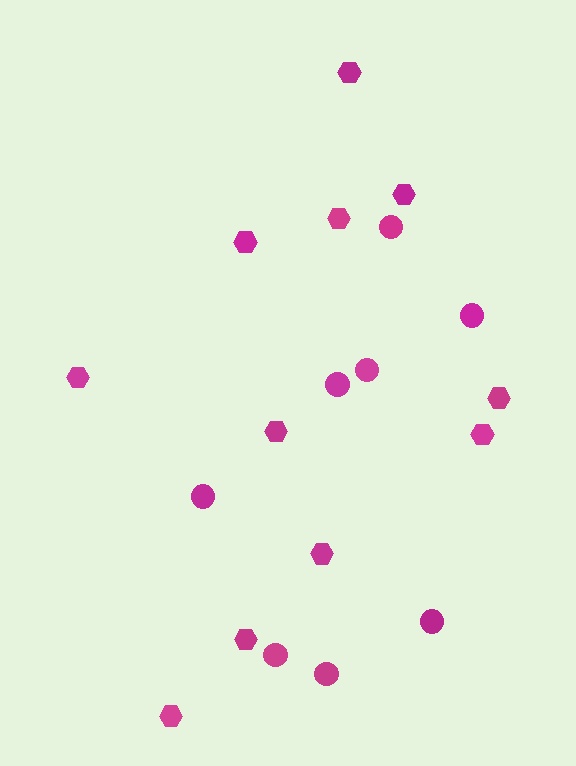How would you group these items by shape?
There are 2 groups: one group of hexagons (11) and one group of circles (8).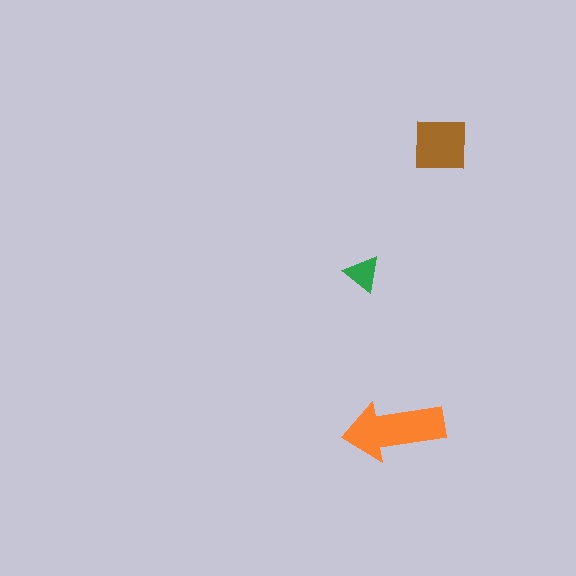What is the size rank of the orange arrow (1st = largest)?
1st.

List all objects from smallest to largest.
The green triangle, the brown square, the orange arrow.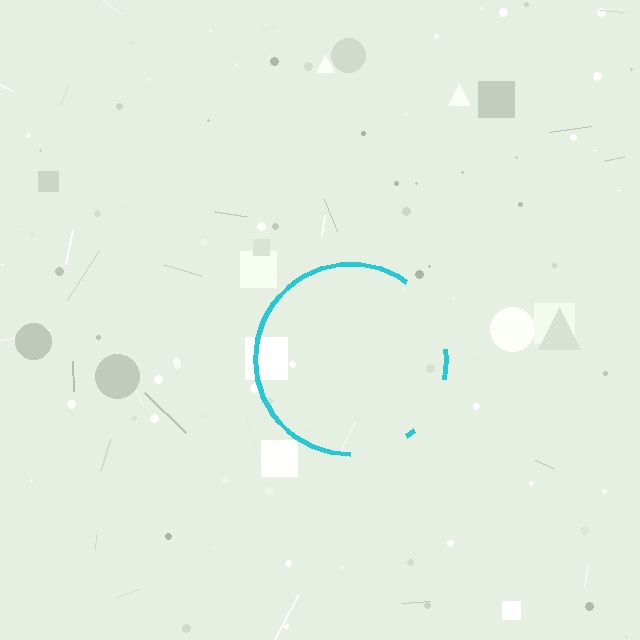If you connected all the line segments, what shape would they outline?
They would outline a circle.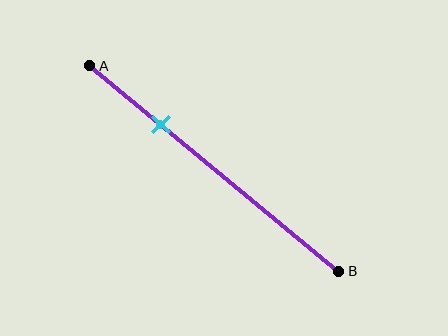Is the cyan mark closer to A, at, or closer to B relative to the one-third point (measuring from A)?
The cyan mark is closer to point A than the one-third point of segment AB.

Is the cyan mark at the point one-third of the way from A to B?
No, the mark is at about 30% from A, not at the 33% one-third point.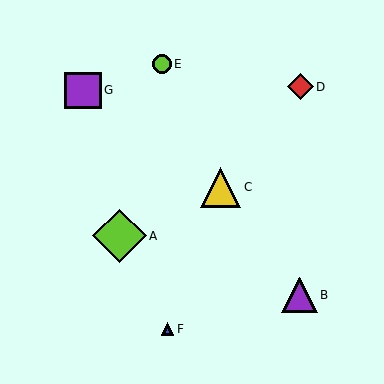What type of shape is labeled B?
Shape B is a purple triangle.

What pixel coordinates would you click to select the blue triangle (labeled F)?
Click at (167, 329) to select the blue triangle F.